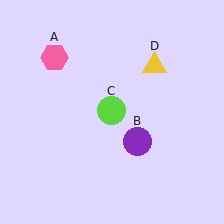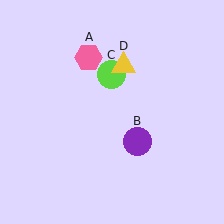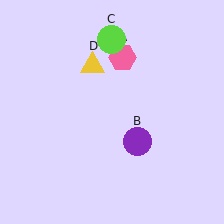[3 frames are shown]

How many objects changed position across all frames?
3 objects changed position: pink hexagon (object A), lime circle (object C), yellow triangle (object D).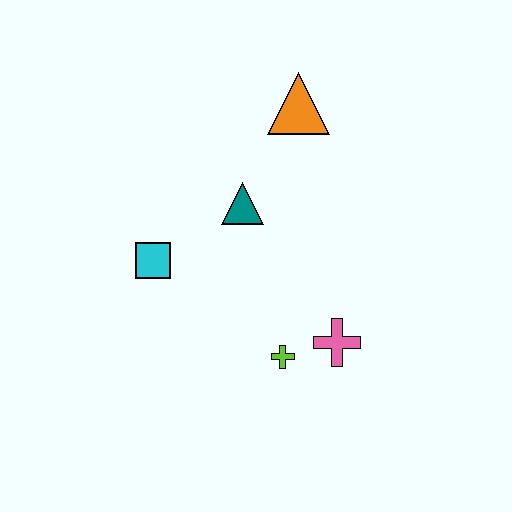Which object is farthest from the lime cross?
The orange triangle is farthest from the lime cross.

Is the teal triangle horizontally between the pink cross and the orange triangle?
No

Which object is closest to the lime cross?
The pink cross is closest to the lime cross.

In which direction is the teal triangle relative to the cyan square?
The teal triangle is to the right of the cyan square.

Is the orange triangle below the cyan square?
No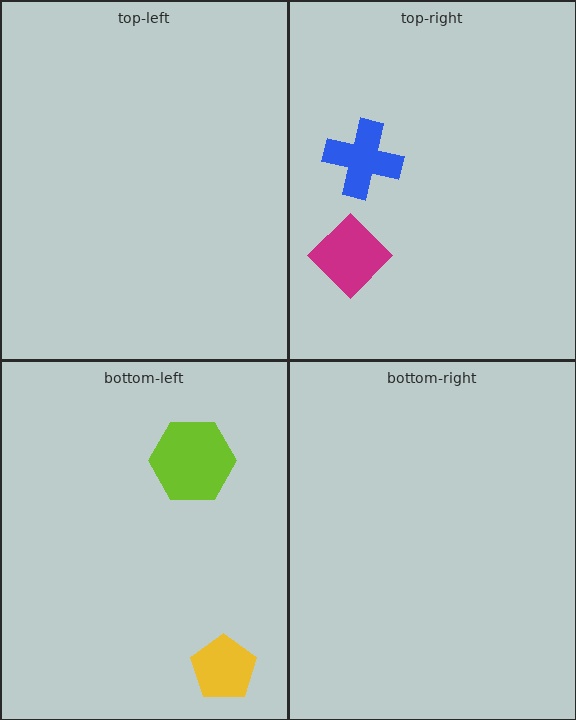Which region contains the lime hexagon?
The bottom-left region.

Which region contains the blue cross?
The top-right region.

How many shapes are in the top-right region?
2.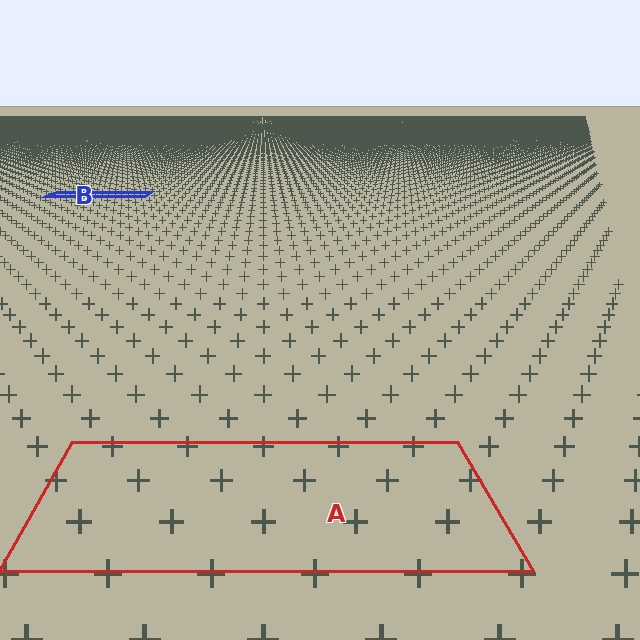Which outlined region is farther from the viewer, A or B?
Region B is farther from the viewer — the texture elements inside it appear smaller and more densely packed.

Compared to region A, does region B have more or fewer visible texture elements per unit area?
Region B has more texture elements per unit area — they are packed more densely because it is farther away.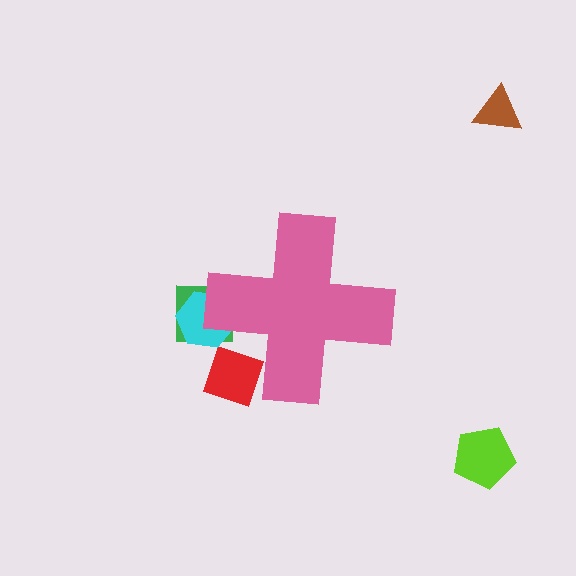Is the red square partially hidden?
Yes, the red square is partially hidden behind the pink cross.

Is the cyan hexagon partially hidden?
Yes, the cyan hexagon is partially hidden behind the pink cross.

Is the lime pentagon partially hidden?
No, the lime pentagon is fully visible.